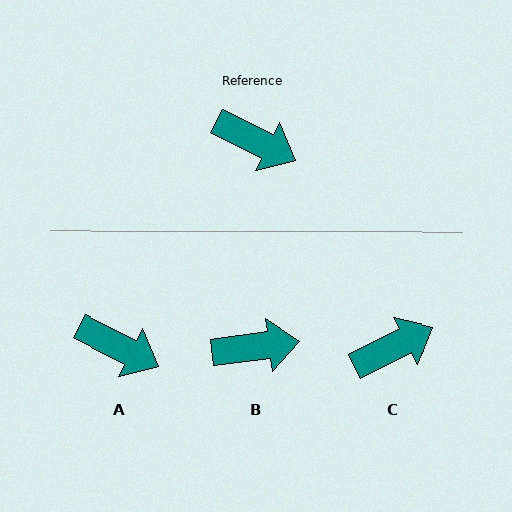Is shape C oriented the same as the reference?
No, it is off by about 54 degrees.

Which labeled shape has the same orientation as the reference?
A.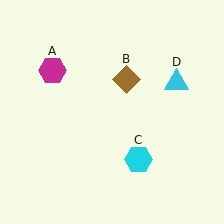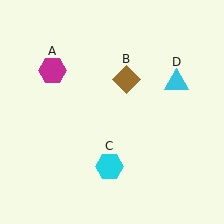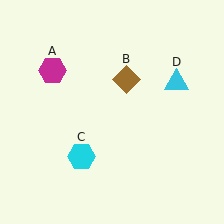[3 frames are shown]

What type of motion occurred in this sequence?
The cyan hexagon (object C) rotated clockwise around the center of the scene.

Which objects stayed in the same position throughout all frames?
Magenta hexagon (object A) and brown diamond (object B) and cyan triangle (object D) remained stationary.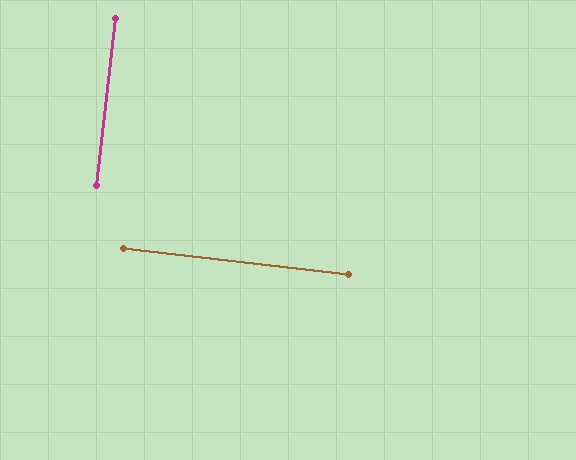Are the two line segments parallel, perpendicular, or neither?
Perpendicular — they meet at approximately 90°.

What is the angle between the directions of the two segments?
Approximately 90 degrees.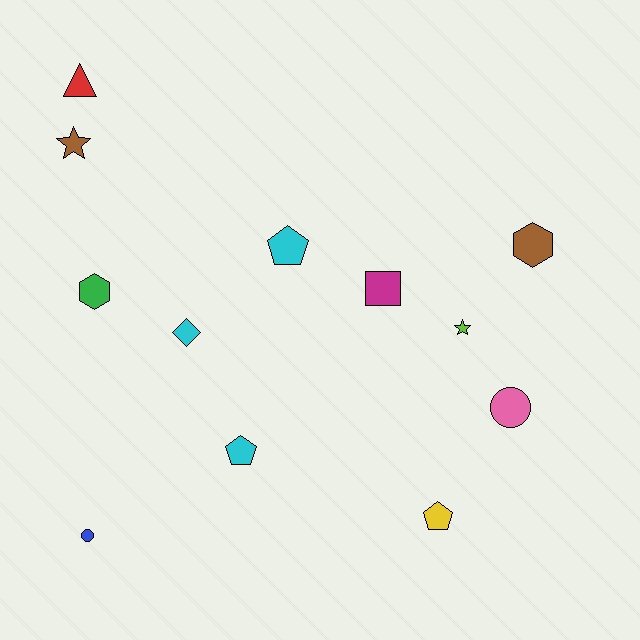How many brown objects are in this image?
There are 2 brown objects.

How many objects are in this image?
There are 12 objects.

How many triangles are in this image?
There is 1 triangle.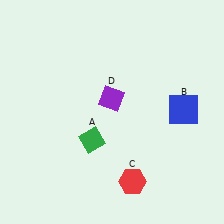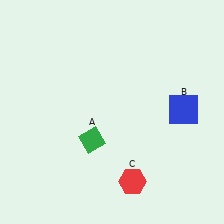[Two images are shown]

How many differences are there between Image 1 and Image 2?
There is 1 difference between the two images.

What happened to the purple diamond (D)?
The purple diamond (D) was removed in Image 2. It was in the top-left area of Image 1.